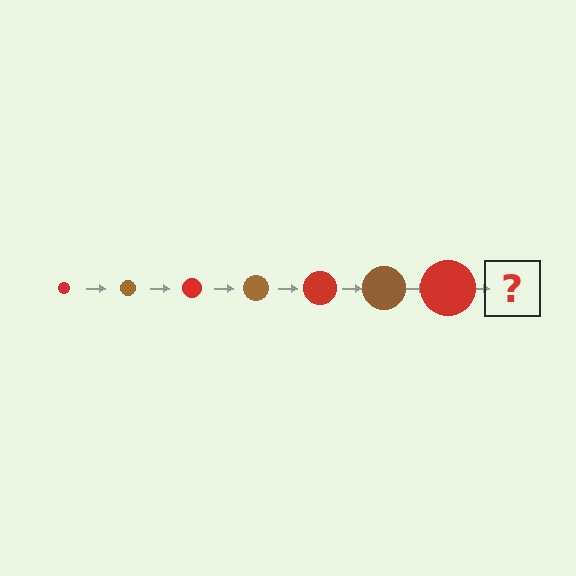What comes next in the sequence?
The next element should be a brown circle, larger than the previous one.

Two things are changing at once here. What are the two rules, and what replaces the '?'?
The two rules are that the circle grows larger each step and the color cycles through red and brown. The '?' should be a brown circle, larger than the previous one.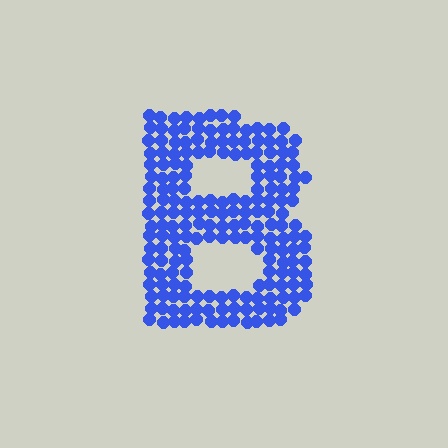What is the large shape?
The large shape is the letter B.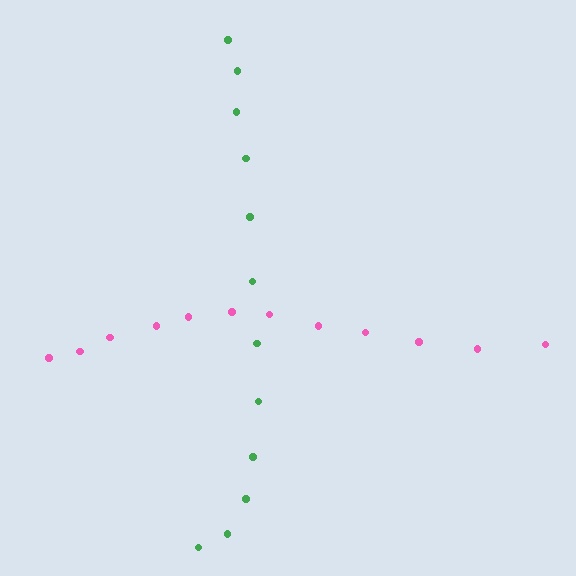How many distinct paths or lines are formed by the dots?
There are 2 distinct paths.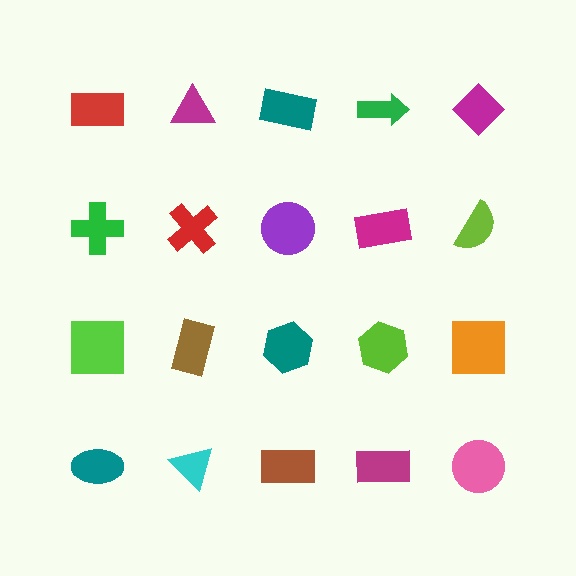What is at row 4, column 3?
A brown rectangle.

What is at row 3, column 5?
An orange square.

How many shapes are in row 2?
5 shapes.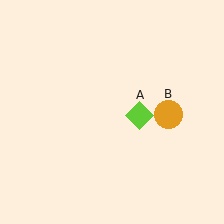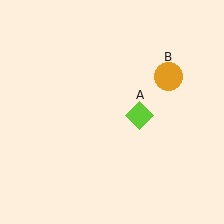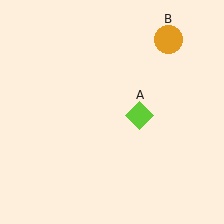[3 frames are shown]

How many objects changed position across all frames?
1 object changed position: orange circle (object B).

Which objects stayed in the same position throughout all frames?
Lime diamond (object A) remained stationary.